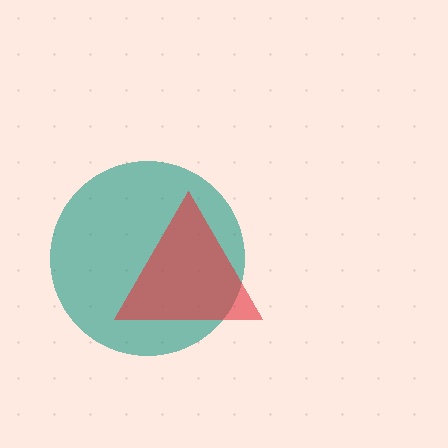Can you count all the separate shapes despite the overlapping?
Yes, there are 2 separate shapes.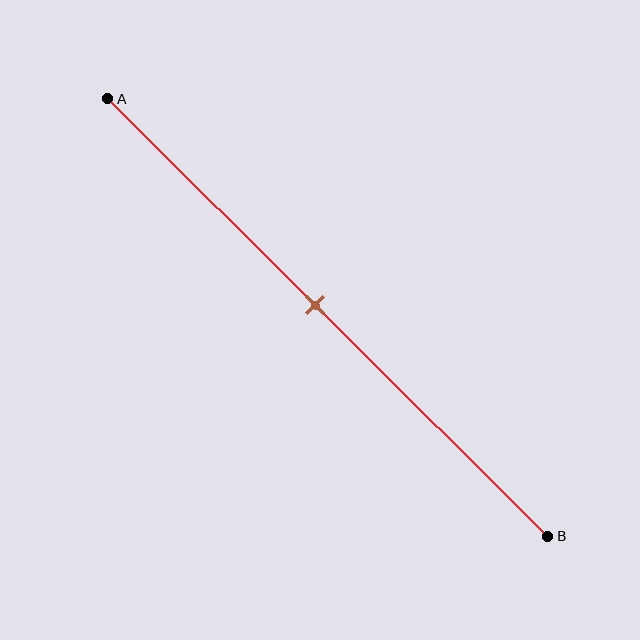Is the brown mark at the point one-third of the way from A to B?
No, the mark is at about 45% from A, not at the 33% one-third point.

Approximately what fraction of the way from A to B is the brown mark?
The brown mark is approximately 45% of the way from A to B.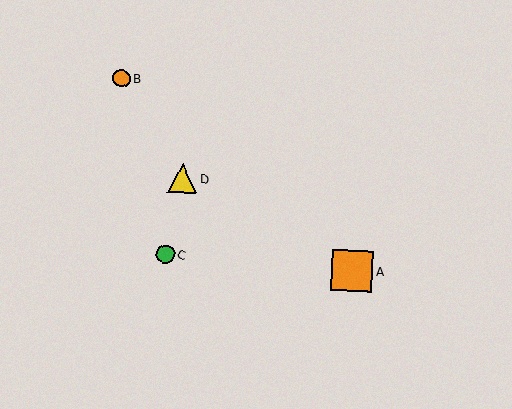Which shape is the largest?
The orange square (labeled A) is the largest.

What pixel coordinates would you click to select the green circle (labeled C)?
Click at (165, 254) to select the green circle C.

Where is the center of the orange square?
The center of the orange square is at (352, 271).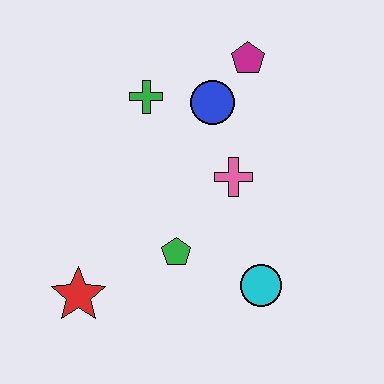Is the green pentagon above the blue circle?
No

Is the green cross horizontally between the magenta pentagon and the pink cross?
No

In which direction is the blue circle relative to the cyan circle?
The blue circle is above the cyan circle.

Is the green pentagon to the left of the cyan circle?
Yes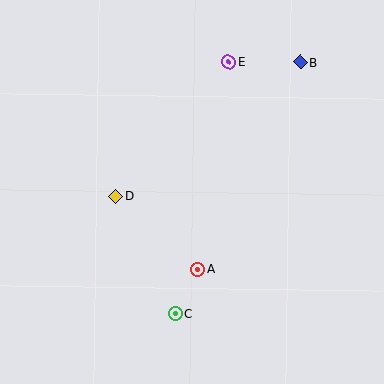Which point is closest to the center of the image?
Point D at (116, 196) is closest to the center.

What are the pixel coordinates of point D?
Point D is at (116, 196).